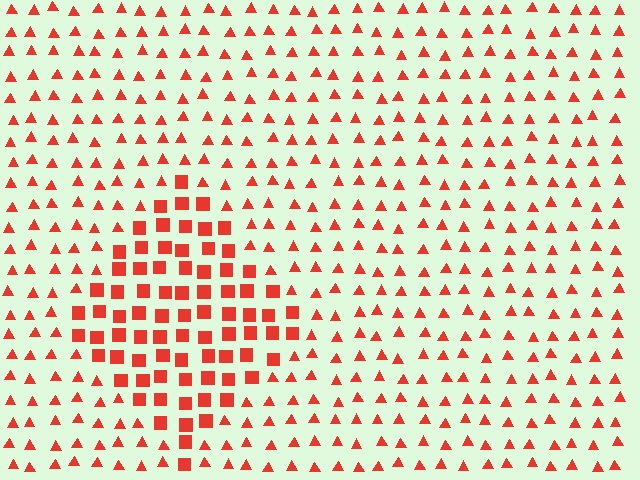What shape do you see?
I see a diamond.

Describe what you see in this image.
The image is filled with small red elements arranged in a uniform grid. A diamond-shaped region contains squares, while the surrounding area contains triangles. The boundary is defined purely by the change in element shape.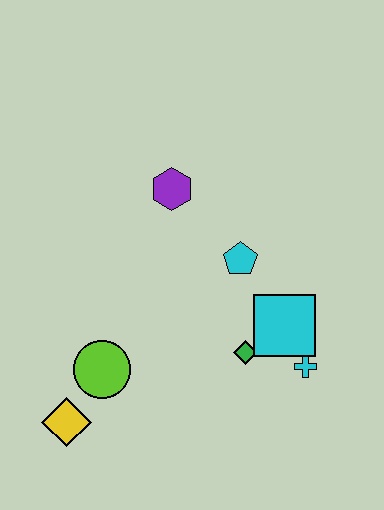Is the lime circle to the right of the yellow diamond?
Yes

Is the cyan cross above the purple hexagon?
No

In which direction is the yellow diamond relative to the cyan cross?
The yellow diamond is to the left of the cyan cross.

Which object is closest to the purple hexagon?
The cyan pentagon is closest to the purple hexagon.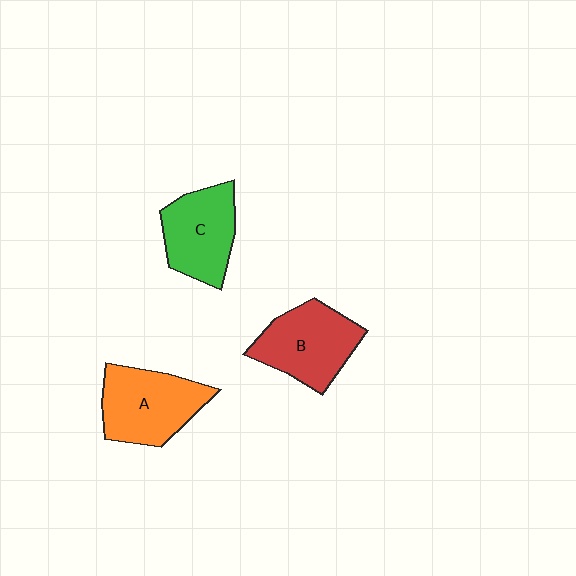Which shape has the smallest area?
Shape C (green).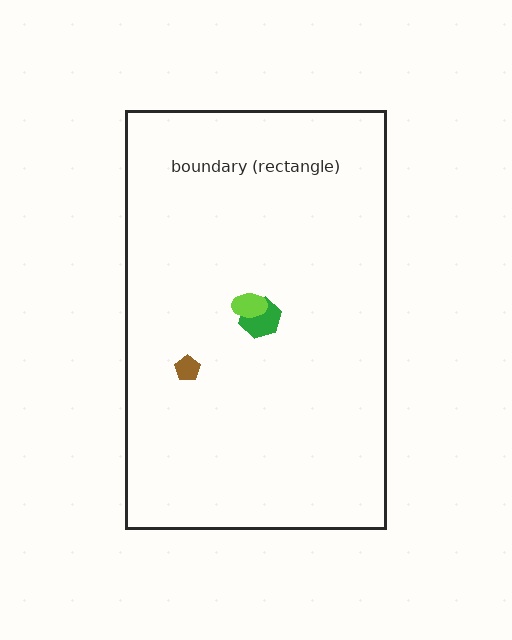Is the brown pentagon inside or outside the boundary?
Inside.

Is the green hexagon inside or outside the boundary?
Inside.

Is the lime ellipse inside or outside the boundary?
Inside.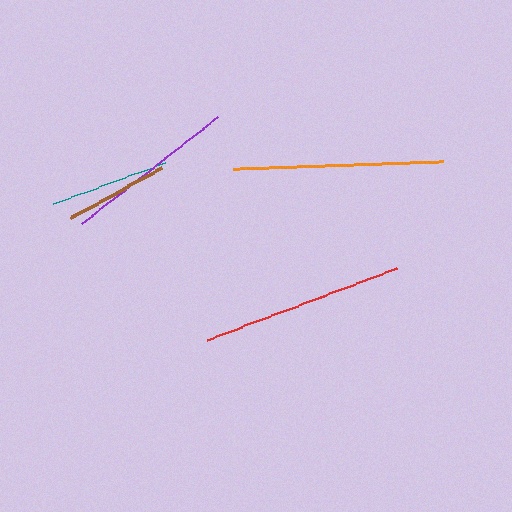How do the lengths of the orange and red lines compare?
The orange and red lines are approximately the same length.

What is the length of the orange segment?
The orange segment is approximately 210 pixels long.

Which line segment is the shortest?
The brown line is the shortest at approximately 104 pixels.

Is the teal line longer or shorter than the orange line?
The orange line is longer than the teal line.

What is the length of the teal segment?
The teal segment is approximately 119 pixels long.